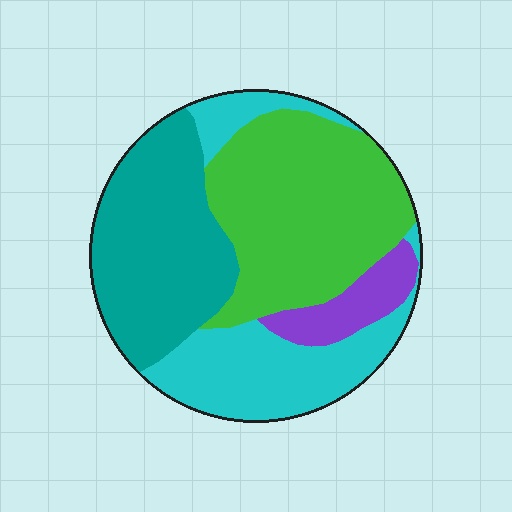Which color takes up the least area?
Purple, at roughly 10%.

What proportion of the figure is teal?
Teal takes up between a quarter and a half of the figure.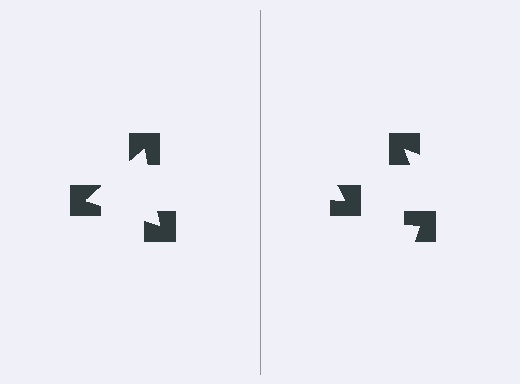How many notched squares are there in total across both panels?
6 — 3 on each side.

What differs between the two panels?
The notched squares are positioned identically on both sides; only the wedge orientations differ. On the left they align to a triangle; on the right they are misaligned.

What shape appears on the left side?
An illusory triangle.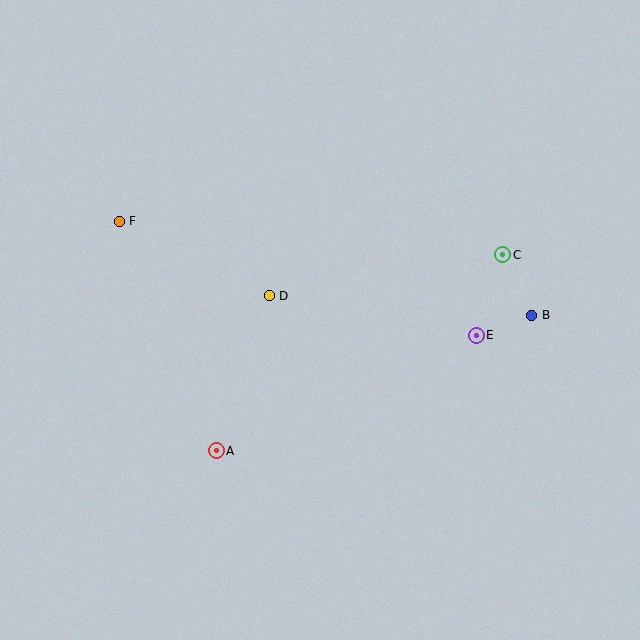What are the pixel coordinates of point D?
Point D is at (269, 296).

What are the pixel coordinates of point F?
Point F is at (119, 221).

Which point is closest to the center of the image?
Point D at (269, 296) is closest to the center.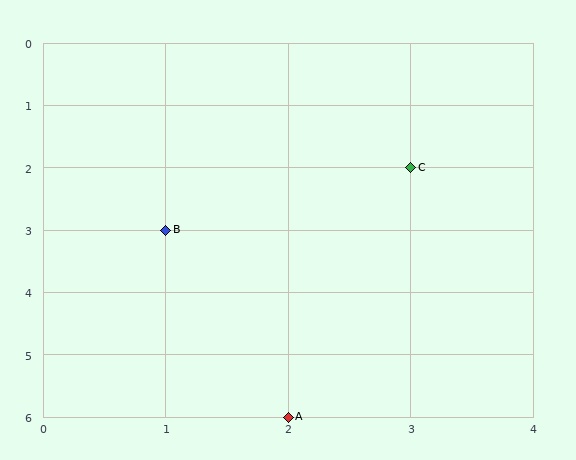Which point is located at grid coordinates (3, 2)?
Point C is at (3, 2).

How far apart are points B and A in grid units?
Points B and A are 1 column and 3 rows apart (about 3.2 grid units diagonally).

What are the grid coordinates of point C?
Point C is at grid coordinates (3, 2).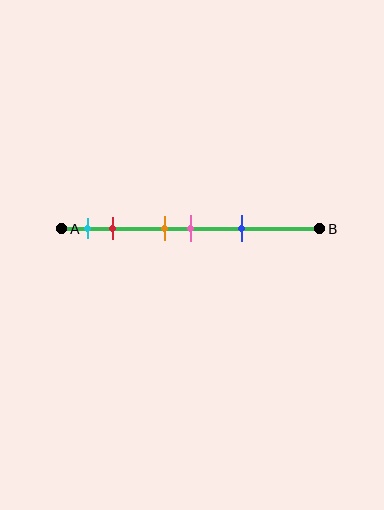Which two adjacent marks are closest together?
The orange and pink marks are the closest adjacent pair.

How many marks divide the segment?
There are 5 marks dividing the segment.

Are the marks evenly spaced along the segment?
No, the marks are not evenly spaced.